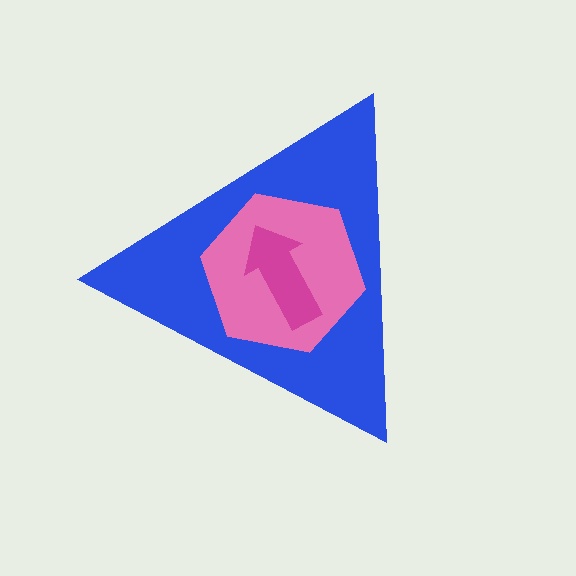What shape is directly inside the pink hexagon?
The magenta arrow.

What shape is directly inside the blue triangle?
The pink hexagon.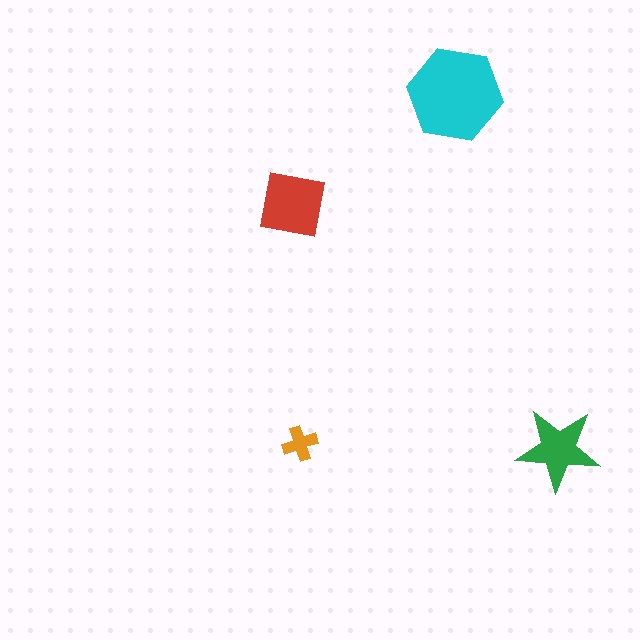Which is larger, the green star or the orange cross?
The green star.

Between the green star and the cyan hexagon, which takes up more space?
The cyan hexagon.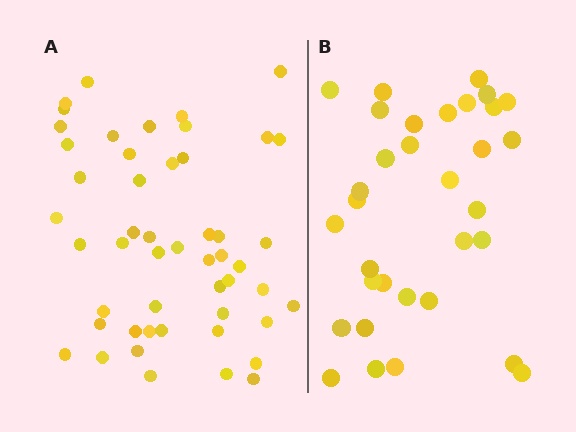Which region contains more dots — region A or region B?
Region A (the left region) has more dots.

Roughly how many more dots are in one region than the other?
Region A has approximately 15 more dots than region B.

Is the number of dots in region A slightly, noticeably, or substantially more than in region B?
Region A has substantially more. The ratio is roughly 1.5 to 1.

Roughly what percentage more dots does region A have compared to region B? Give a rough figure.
About 50% more.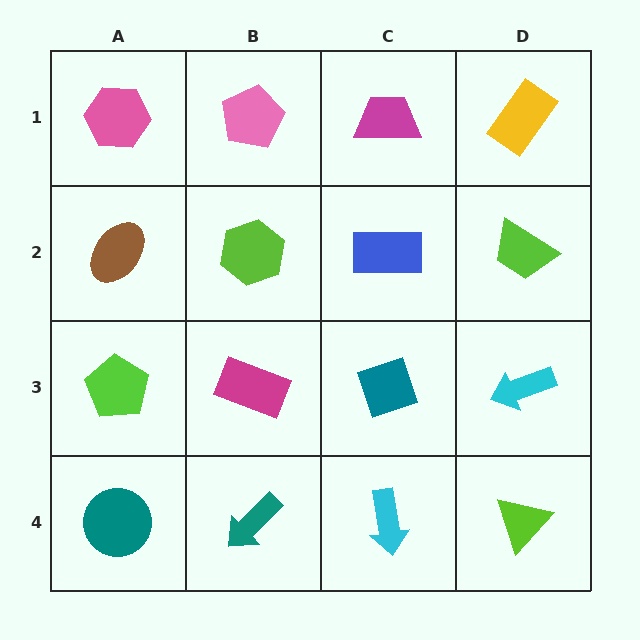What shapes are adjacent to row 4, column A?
A lime pentagon (row 3, column A), a teal arrow (row 4, column B).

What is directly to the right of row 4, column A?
A teal arrow.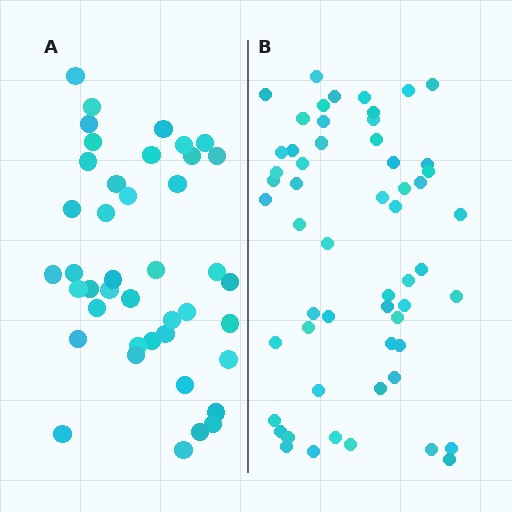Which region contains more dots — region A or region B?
Region B (the right region) has more dots.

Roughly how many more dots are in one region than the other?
Region B has approximately 15 more dots than region A.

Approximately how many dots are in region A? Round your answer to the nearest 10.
About 40 dots. (The exact count is 42, which rounds to 40.)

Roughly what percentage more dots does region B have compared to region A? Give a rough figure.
About 35% more.